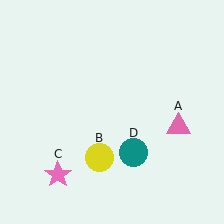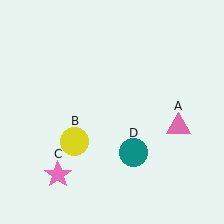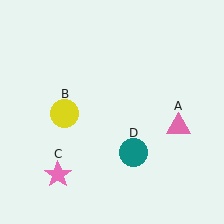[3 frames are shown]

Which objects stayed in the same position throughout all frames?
Pink triangle (object A) and pink star (object C) and teal circle (object D) remained stationary.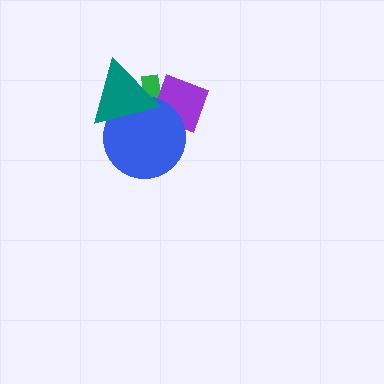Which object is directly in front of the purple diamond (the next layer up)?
The blue circle is directly in front of the purple diamond.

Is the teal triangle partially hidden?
No, no other shape covers it.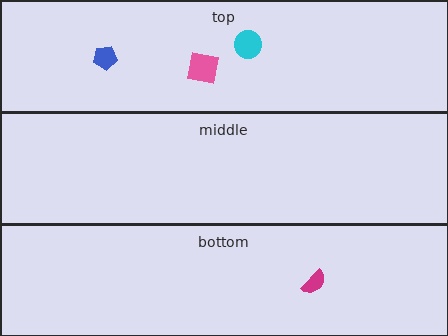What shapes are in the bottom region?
The magenta semicircle.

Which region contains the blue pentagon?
The top region.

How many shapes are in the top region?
3.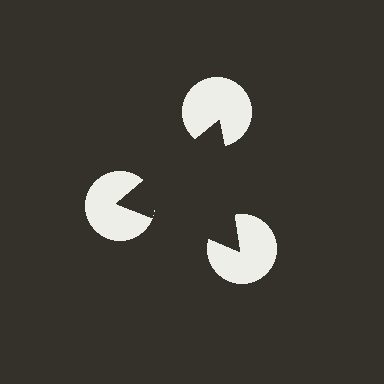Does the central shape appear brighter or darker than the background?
It typically appears slightly darker than the background, even though no actual brightness change is drawn.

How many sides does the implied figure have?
3 sides.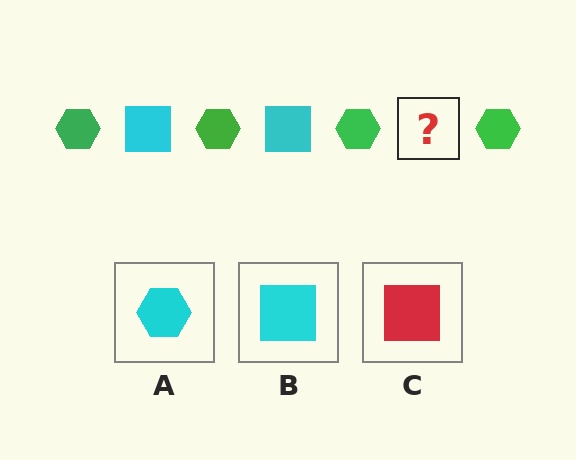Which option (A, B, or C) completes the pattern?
B.